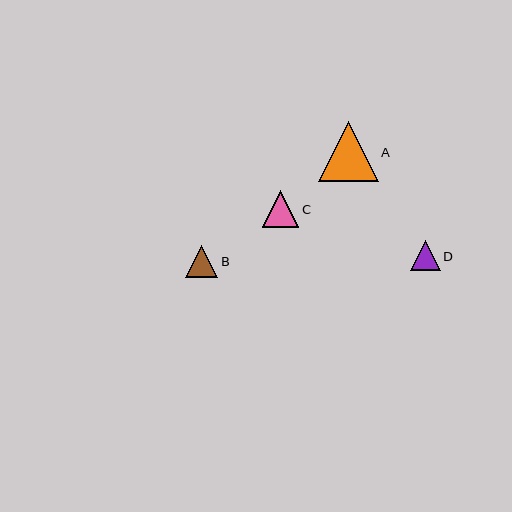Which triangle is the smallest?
Triangle D is the smallest with a size of approximately 30 pixels.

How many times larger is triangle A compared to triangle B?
Triangle A is approximately 1.9 times the size of triangle B.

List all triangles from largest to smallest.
From largest to smallest: A, C, B, D.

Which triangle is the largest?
Triangle A is the largest with a size of approximately 60 pixels.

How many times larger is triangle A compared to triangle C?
Triangle A is approximately 1.7 times the size of triangle C.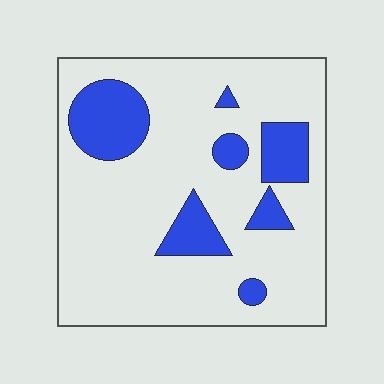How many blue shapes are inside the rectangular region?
7.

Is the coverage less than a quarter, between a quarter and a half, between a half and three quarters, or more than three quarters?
Less than a quarter.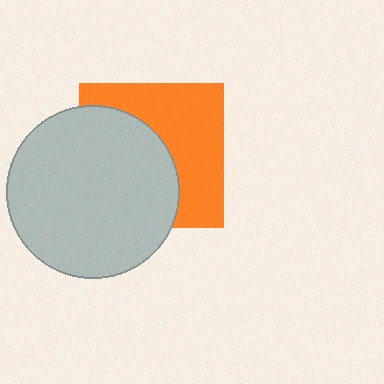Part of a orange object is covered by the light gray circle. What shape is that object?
It is a square.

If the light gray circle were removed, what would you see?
You would see the complete orange square.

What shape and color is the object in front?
The object in front is a light gray circle.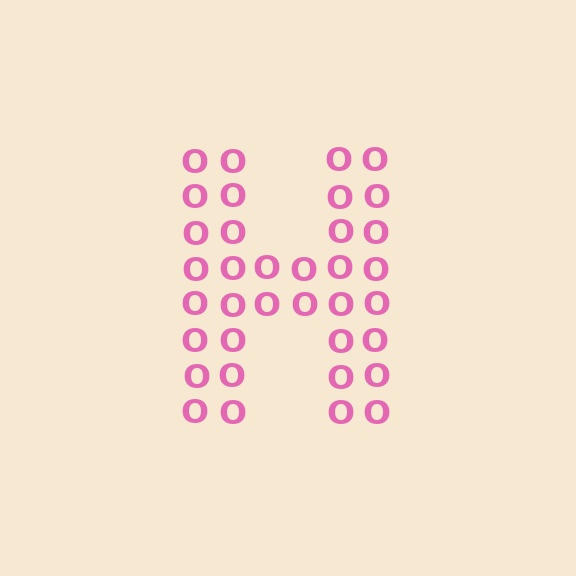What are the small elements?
The small elements are letter O's.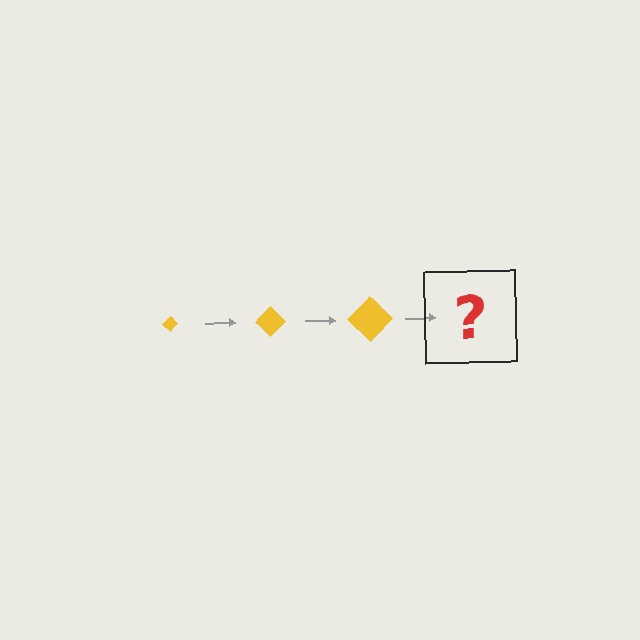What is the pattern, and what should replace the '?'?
The pattern is that the diamond gets progressively larger each step. The '?' should be a yellow diamond, larger than the previous one.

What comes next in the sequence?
The next element should be a yellow diamond, larger than the previous one.